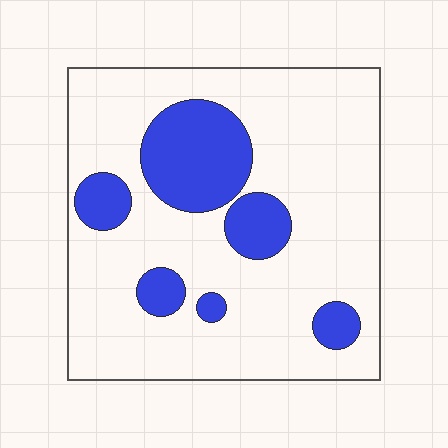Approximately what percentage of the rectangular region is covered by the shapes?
Approximately 20%.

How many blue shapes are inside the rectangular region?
6.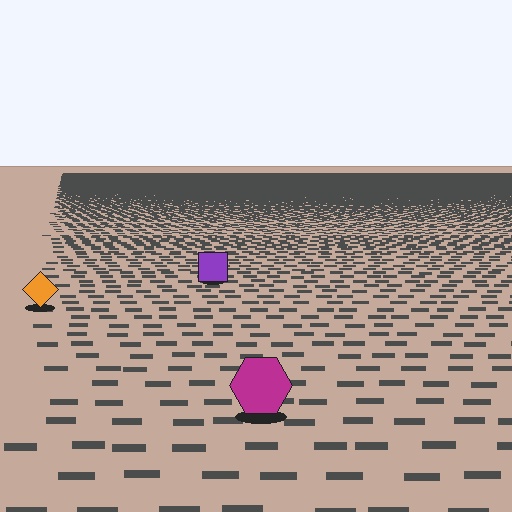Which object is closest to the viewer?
The magenta hexagon is closest. The texture marks near it are larger and more spread out.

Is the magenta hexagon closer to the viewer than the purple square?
Yes. The magenta hexagon is closer — you can tell from the texture gradient: the ground texture is coarser near it.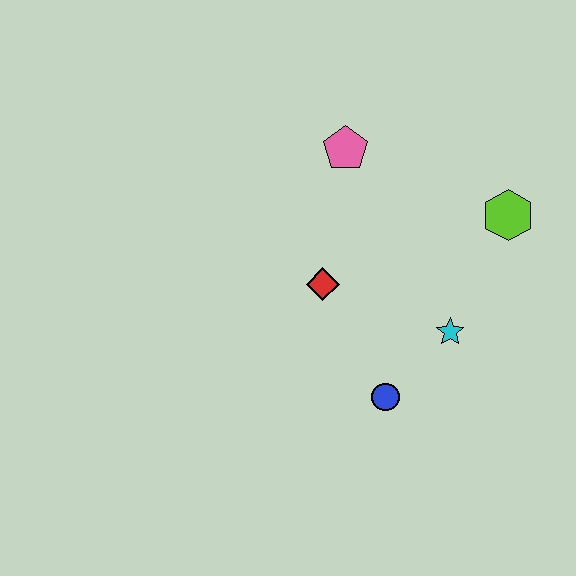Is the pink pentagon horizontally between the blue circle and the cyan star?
No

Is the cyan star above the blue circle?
Yes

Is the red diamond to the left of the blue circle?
Yes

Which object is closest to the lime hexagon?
The cyan star is closest to the lime hexagon.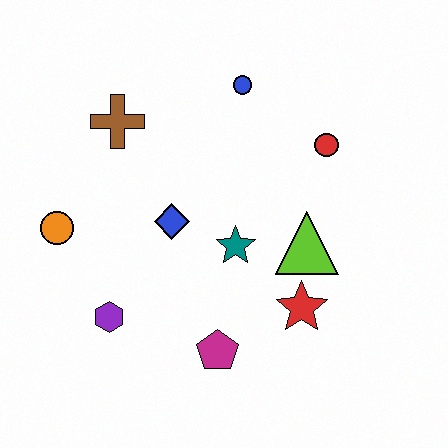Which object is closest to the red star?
The lime triangle is closest to the red star.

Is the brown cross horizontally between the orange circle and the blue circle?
Yes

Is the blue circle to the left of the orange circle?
No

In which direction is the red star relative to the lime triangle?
The red star is below the lime triangle.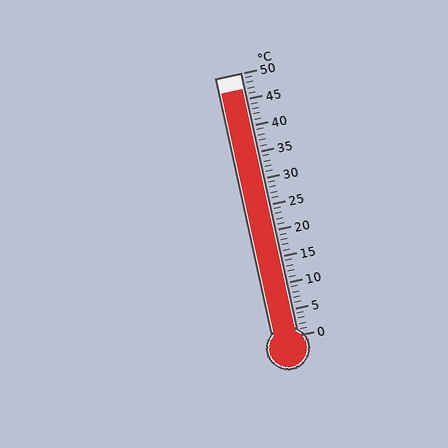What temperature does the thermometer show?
The thermometer shows approximately 47°C.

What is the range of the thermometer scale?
The thermometer scale ranges from 0°C to 50°C.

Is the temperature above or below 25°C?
The temperature is above 25°C.